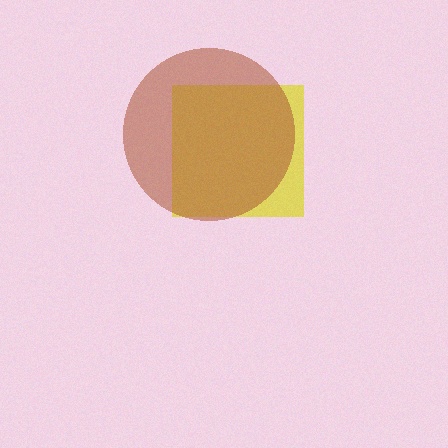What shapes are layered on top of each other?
The layered shapes are: a yellow square, a brown circle.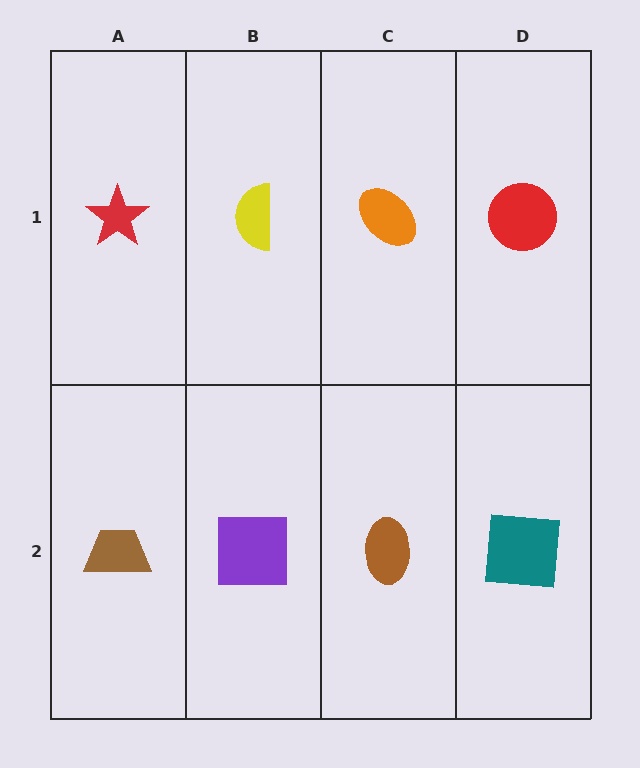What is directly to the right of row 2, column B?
A brown ellipse.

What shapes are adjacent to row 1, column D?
A teal square (row 2, column D), an orange ellipse (row 1, column C).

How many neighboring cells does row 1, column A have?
2.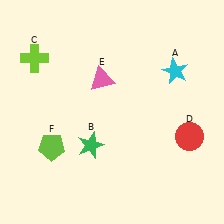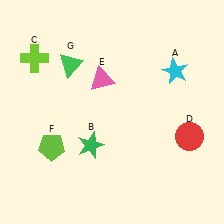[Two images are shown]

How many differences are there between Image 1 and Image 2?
There is 1 difference between the two images.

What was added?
A green triangle (G) was added in Image 2.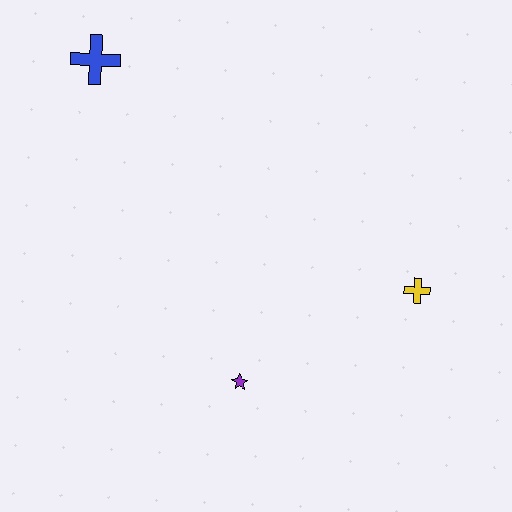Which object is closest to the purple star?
The yellow cross is closest to the purple star.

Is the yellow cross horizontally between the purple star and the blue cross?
No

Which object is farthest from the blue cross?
The yellow cross is farthest from the blue cross.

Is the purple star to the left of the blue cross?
No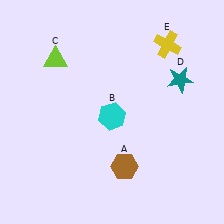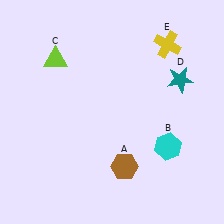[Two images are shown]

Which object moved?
The cyan hexagon (B) moved right.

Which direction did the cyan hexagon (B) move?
The cyan hexagon (B) moved right.